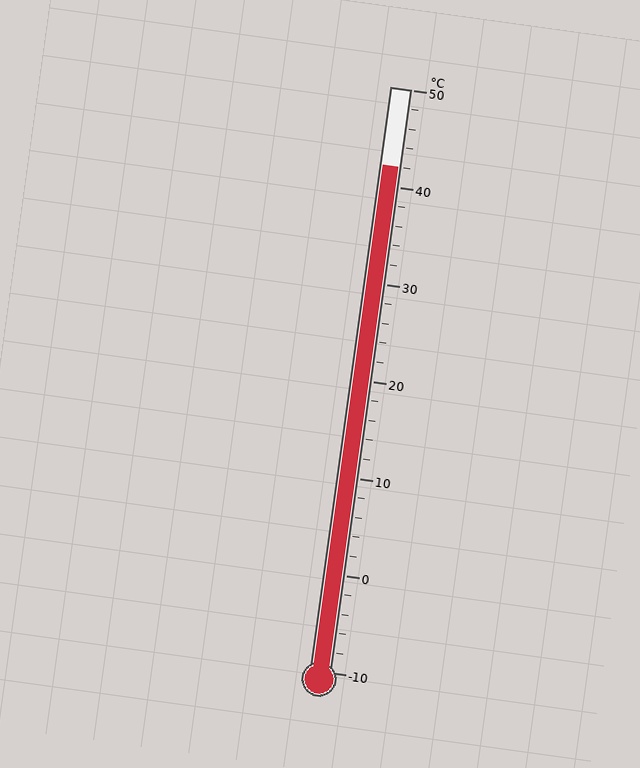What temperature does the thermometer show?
The thermometer shows approximately 42°C.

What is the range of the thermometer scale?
The thermometer scale ranges from -10°C to 50°C.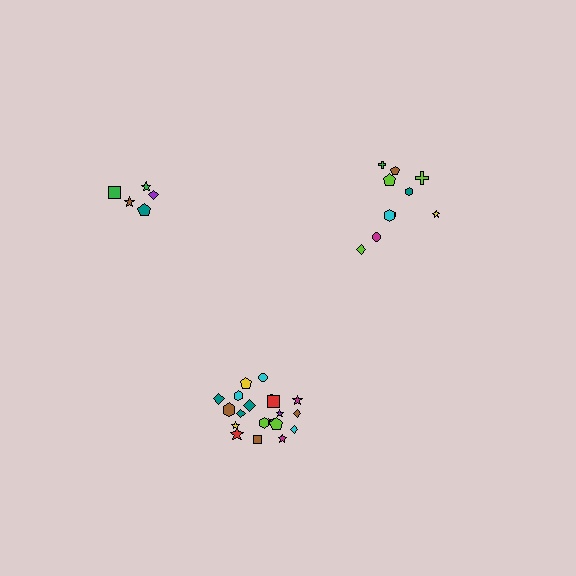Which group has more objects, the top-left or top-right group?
The top-right group.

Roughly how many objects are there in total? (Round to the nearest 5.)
Roughly 35 objects in total.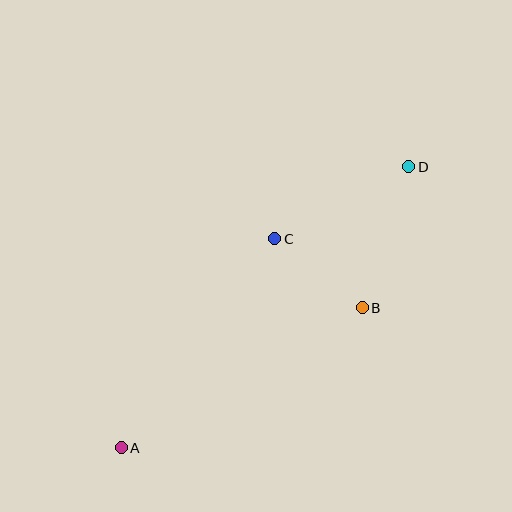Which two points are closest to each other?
Points B and C are closest to each other.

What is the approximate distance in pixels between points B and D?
The distance between B and D is approximately 148 pixels.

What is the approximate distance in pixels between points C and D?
The distance between C and D is approximately 152 pixels.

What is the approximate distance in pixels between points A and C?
The distance between A and C is approximately 259 pixels.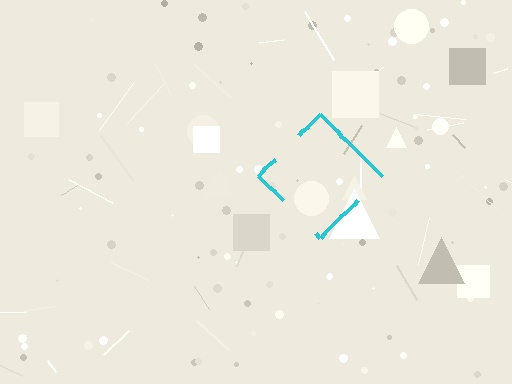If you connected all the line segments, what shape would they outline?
They would outline a diamond.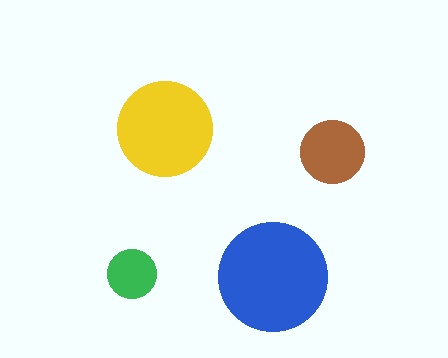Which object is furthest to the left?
The green circle is leftmost.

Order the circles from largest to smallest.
the blue one, the yellow one, the brown one, the green one.